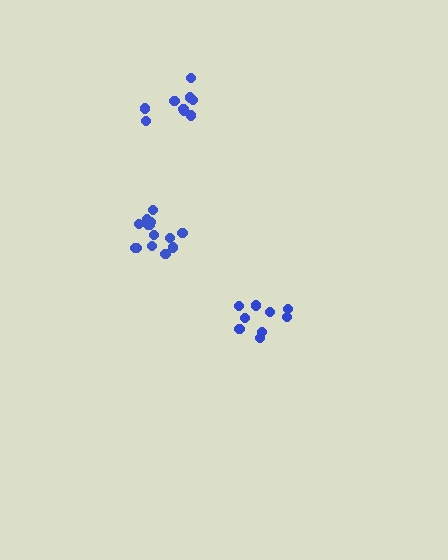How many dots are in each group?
Group 1: 9 dots, Group 2: 9 dots, Group 3: 14 dots (32 total).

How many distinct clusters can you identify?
There are 3 distinct clusters.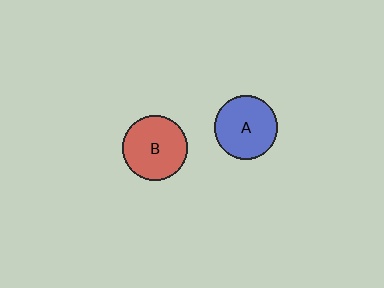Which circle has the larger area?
Circle B (red).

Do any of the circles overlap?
No, none of the circles overlap.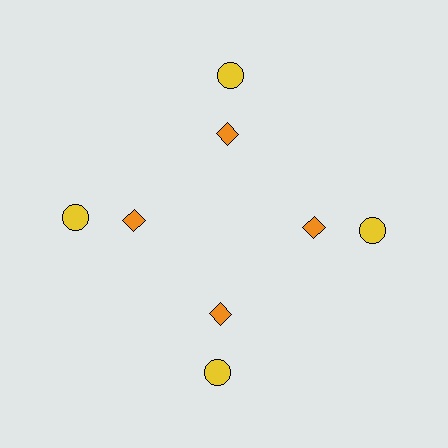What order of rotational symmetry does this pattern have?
This pattern has 4-fold rotational symmetry.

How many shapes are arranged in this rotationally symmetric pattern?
There are 8 shapes, arranged in 4 groups of 2.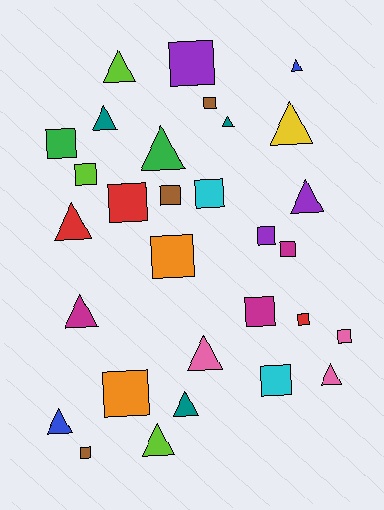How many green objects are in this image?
There are 2 green objects.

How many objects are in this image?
There are 30 objects.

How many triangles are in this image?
There are 14 triangles.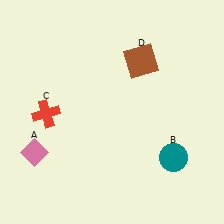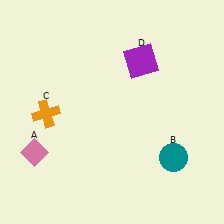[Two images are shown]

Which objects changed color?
C changed from red to orange. D changed from brown to purple.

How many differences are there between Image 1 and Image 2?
There are 2 differences between the two images.